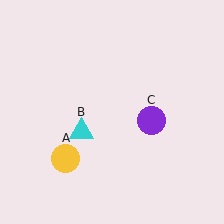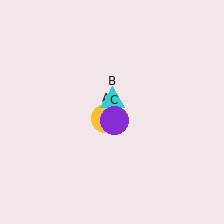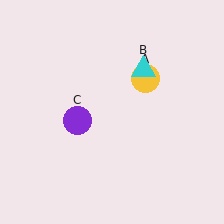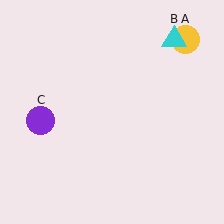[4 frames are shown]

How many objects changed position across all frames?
3 objects changed position: yellow circle (object A), cyan triangle (object B), purple circle (object C).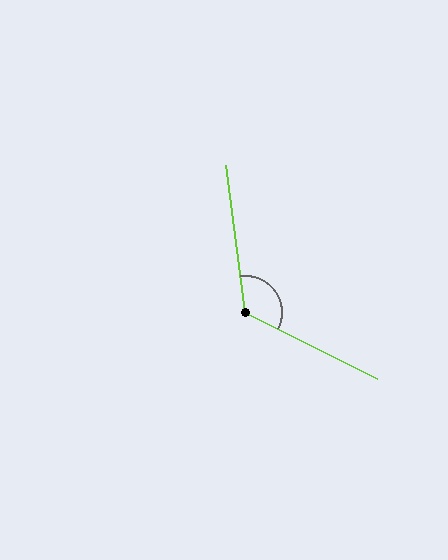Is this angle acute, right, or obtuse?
It is obtuse.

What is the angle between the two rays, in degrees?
Approximately 124 degrees.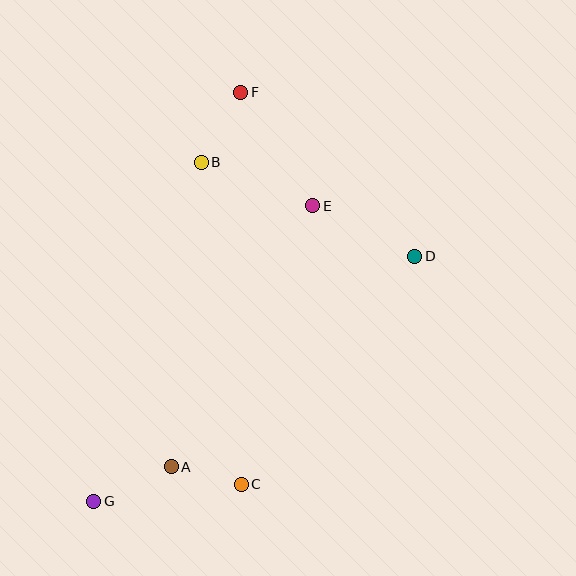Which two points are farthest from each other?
Points F and G are farthest from each other.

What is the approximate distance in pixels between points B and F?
The distance between B and F is approximately 80 pixels.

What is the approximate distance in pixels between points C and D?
The distance between C and D is approximately 287 pixels.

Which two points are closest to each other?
Points A and C are closest to each other.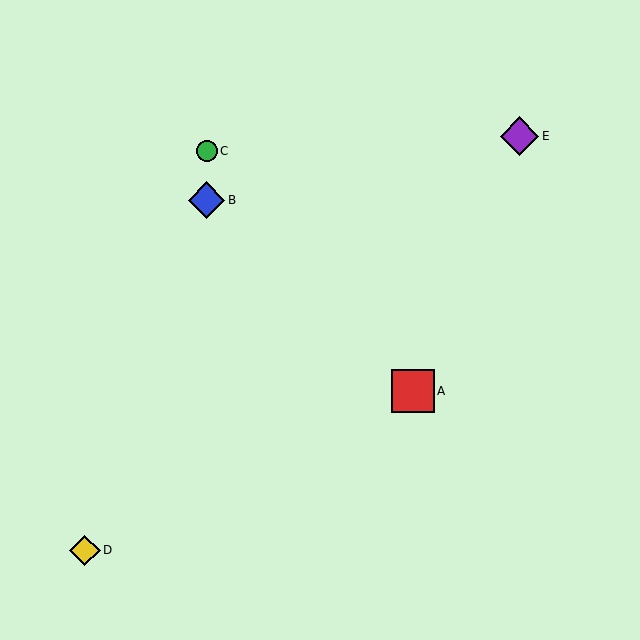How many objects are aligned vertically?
2 objects (B, C) are aligned vertically.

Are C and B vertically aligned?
Yes, both are at x≈207.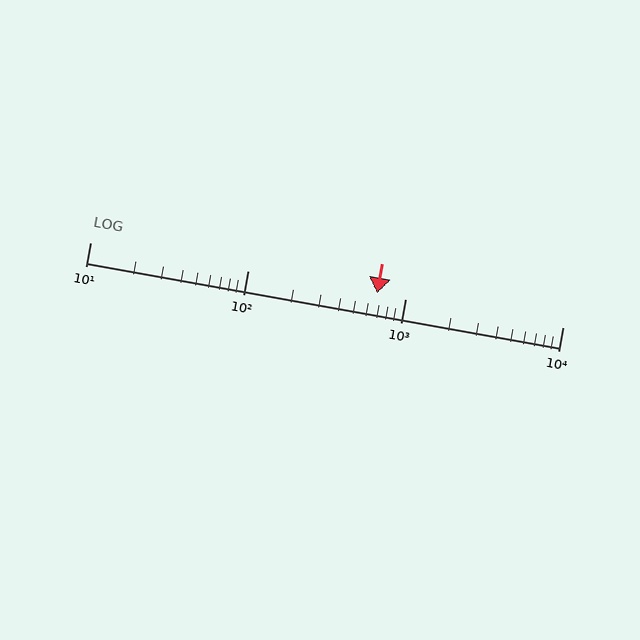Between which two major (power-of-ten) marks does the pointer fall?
The pointer is between 100 and 1000.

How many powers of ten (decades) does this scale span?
The scale spans 3 decades, from 10 to 10000.